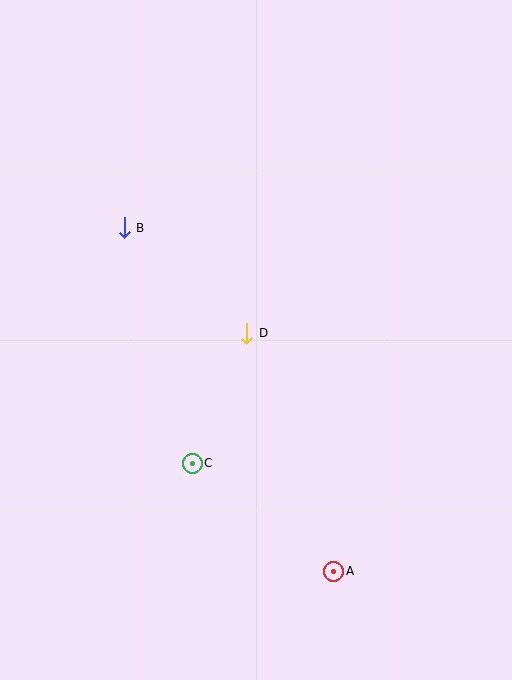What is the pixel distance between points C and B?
The distance between C and B is 245 pixels.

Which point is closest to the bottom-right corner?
Point A is closest to the bottom-right corner.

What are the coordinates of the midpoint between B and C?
The midpoint between B and C is at (158, 345).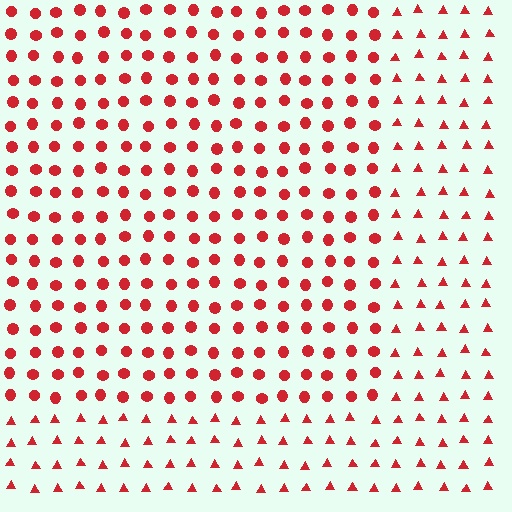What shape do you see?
I see a rectangle.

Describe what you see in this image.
The image is filled with small red elements arranged in a uniform grid. A rectangle-shaped region contains circles, while the surrounding area contains triangles. The boundary is defined purely by the change in element shape.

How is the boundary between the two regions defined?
The boundary is defined by a change in element shape: circles inside vs. triangles outside. All elements share the same color and spacing.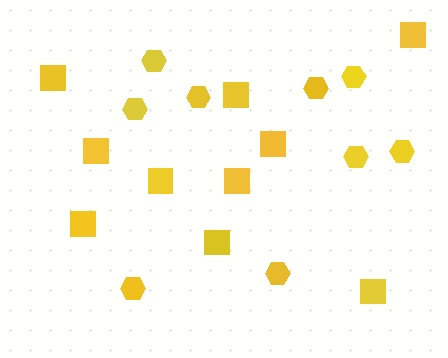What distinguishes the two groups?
There are 2 groups: one group of hexagons (9) and one group of squares (10).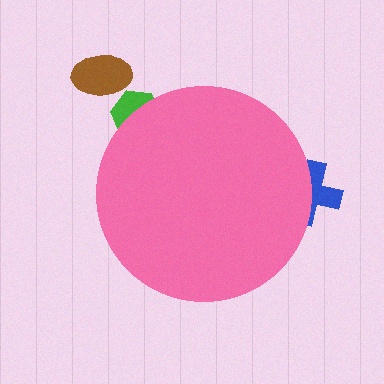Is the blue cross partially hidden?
Yes, the blue cross is partially hidden behind the pink circle.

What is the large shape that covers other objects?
A pink circle.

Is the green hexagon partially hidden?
Yes, the green hexagon is partially hidden behind the pink circle.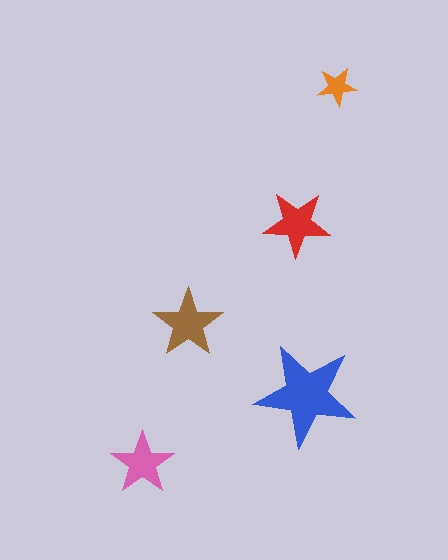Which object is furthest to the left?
The pink star is leftmost.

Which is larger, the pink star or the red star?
The red one.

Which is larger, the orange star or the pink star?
The pink one.